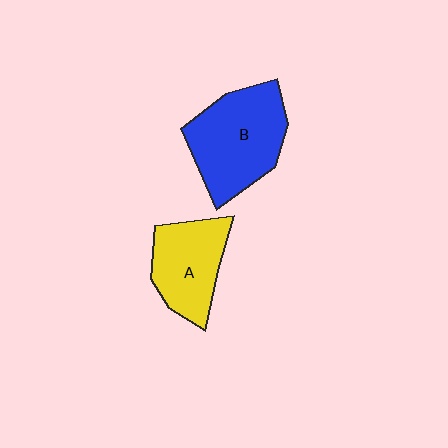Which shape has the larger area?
Shape B (blue).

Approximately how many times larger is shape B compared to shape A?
Approximately 1.4 times.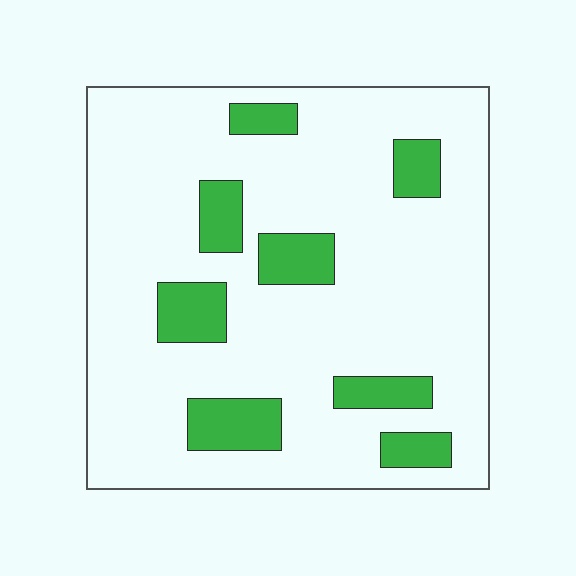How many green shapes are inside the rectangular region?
8.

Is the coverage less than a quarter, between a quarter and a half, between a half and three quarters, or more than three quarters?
Less than a quarter.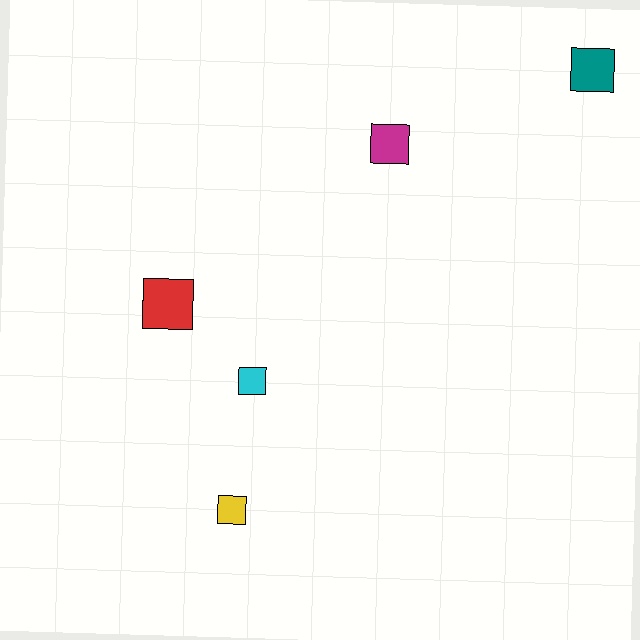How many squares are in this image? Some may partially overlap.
There are 5 squares.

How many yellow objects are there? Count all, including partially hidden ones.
There is 1 yellow object.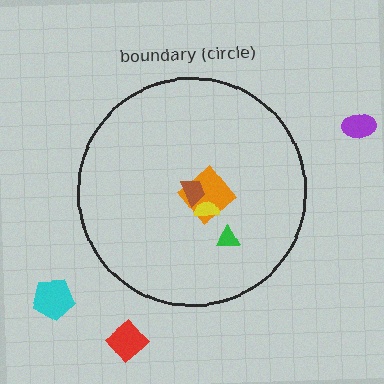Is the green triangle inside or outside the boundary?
Inside.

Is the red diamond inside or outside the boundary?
Outside.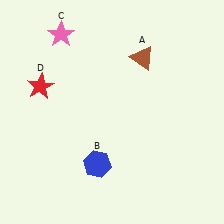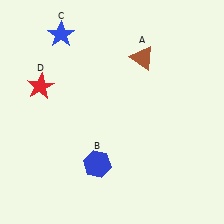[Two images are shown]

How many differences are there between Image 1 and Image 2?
There is 1 difference between the two images.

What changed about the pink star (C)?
In Image 1, C is pink. In Image 2, it changed to blue.